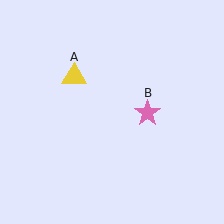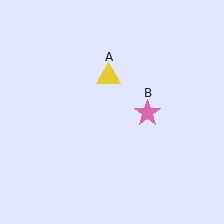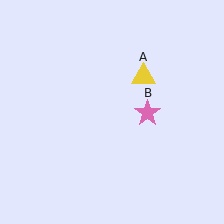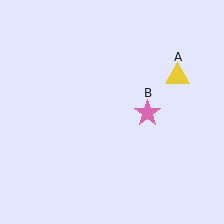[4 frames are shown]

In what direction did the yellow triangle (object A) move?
The yellow triangle (object A) moved right.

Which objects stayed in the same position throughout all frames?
Pink star (object B) remained stationary.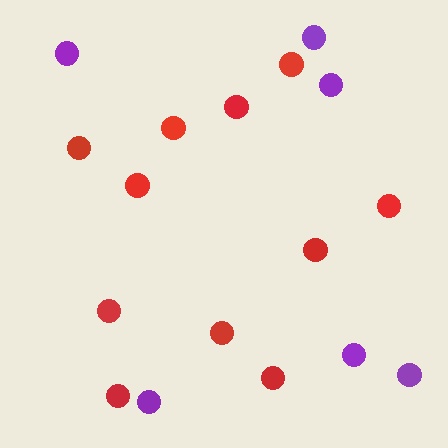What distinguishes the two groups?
There are 2 groups: one group of red circles (11) and one group of purple circles (6).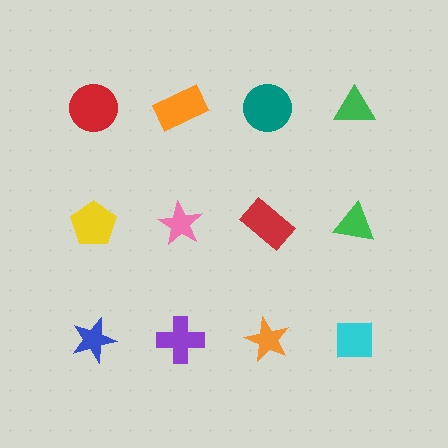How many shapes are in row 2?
4 shapes.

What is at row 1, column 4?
A green triangle.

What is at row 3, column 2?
A purple cross.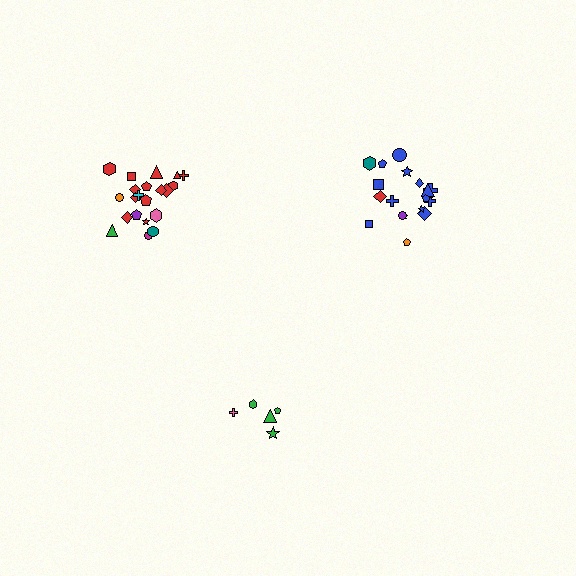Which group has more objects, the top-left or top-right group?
The top-left group.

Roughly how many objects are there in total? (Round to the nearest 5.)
Roughly 45 objects in total.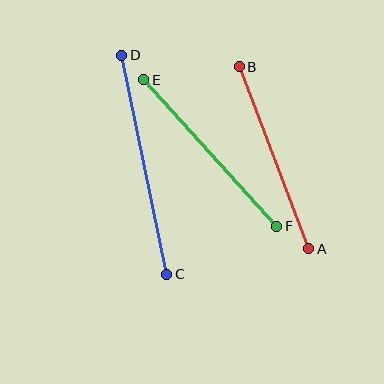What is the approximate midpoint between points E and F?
The midpoint is at approximately (210, 153) pixels.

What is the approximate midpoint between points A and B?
The midpoint is at approximately (274, 158) pixels.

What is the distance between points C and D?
The distance is approximately 224 pixels.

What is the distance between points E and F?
The distance is approximately 198 pixels.